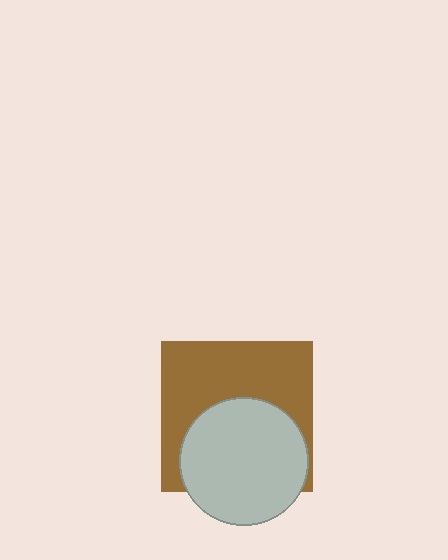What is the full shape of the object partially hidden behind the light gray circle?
The partially hidden object is a brown square.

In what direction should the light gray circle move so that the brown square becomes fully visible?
The light gray circle should move down. That is the shortest direction to clear the overlap and leave the brown square fully visible.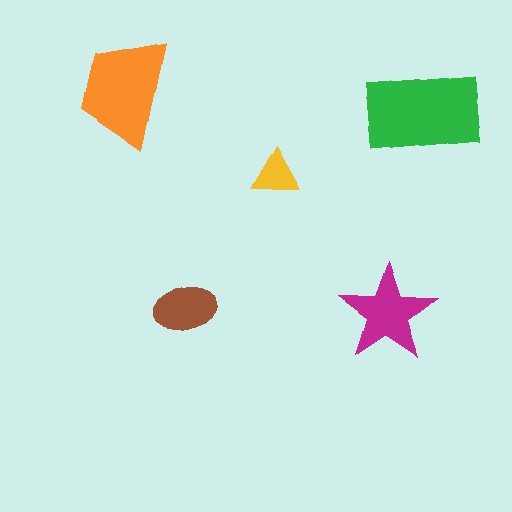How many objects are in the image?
There are 5 objects in the image.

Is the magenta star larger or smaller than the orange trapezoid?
Smaller.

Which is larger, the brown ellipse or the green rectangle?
The green rectangle.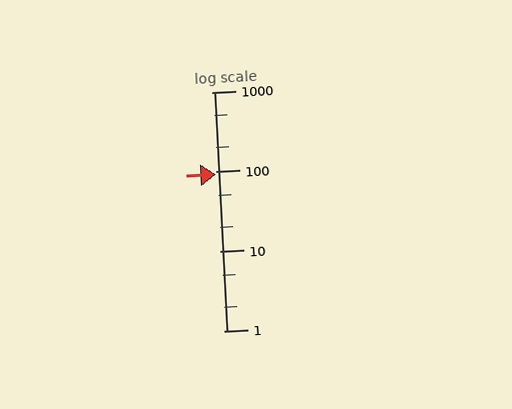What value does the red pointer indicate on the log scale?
The pointer indicates approximately 92.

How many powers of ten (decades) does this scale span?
The scale spans 3 decades, from 1 to 1000.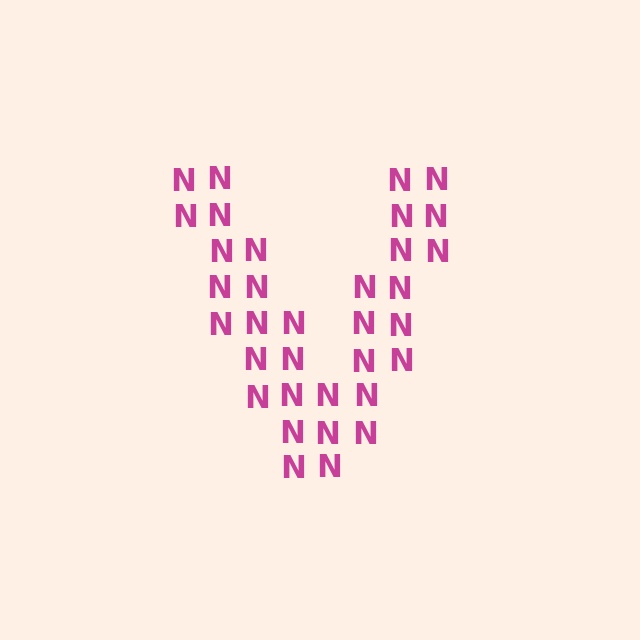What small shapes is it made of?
It is made of small letter N's.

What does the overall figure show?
The overall figure shows the letter V.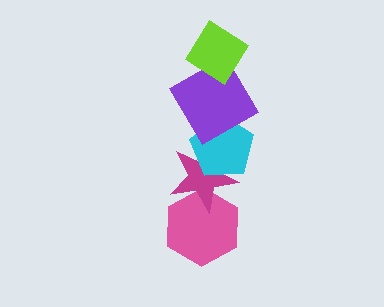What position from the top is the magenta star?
The magenta star is 4th from the top.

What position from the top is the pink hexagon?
The pink hexagon is 5th from the top.